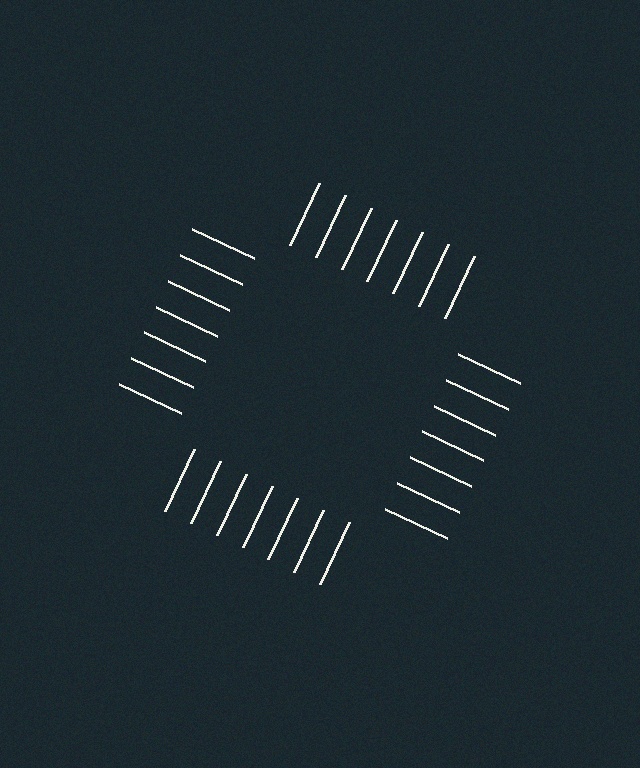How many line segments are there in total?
28 — 7 along each of the 4 edges.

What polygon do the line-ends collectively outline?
An illusory square — the line segments terminate on its edges but no continuous stroke is drawn.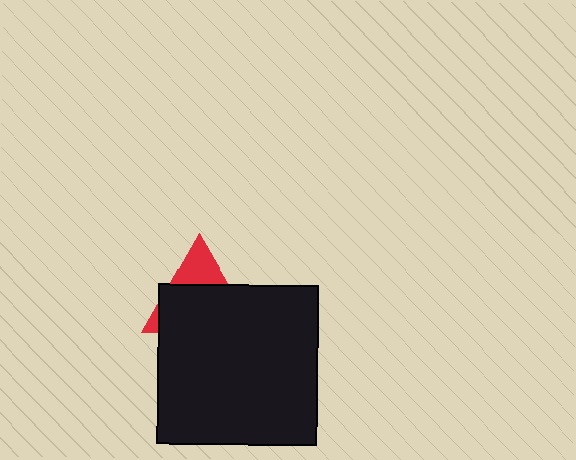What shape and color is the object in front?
The object in front is a black square.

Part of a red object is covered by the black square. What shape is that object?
It is a triangle.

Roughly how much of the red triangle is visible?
A small part of it is visible (roughly 31%).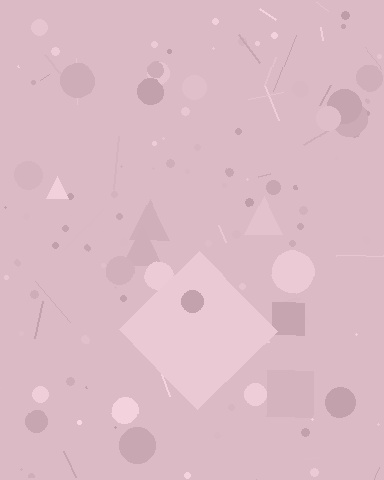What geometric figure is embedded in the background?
A diamond is embedded in the background.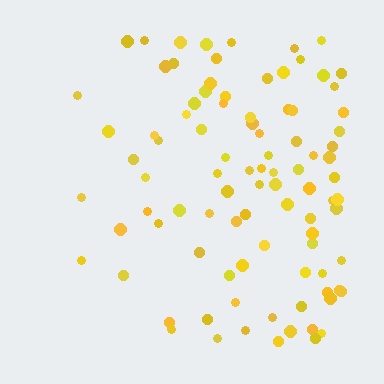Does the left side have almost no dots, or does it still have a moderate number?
Still a moderate number, just noticeably fewer than the right.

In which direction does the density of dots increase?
From left to right, with the right side densest.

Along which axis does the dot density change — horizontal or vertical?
Horizontal.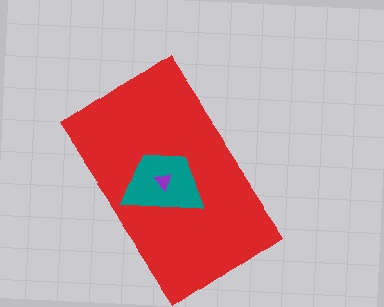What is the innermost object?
The purple triangle.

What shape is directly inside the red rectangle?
The teal trapezoid.